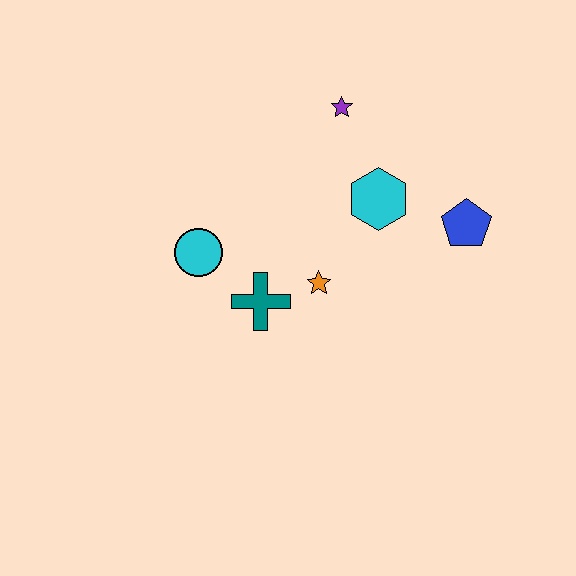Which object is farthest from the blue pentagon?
The cyan circle is farthest from the blue pentagon.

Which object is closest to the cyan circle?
The teal cross is closest to the cyan circle.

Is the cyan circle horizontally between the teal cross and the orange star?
No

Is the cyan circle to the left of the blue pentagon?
Yes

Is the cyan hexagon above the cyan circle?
Yes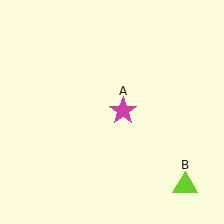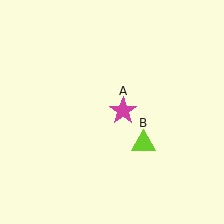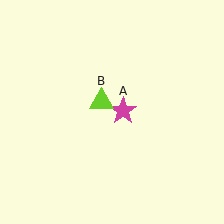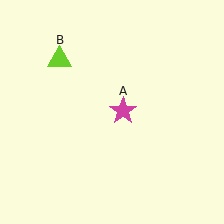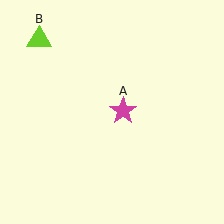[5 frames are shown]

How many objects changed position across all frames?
1 object changed position: lime triangle (object B).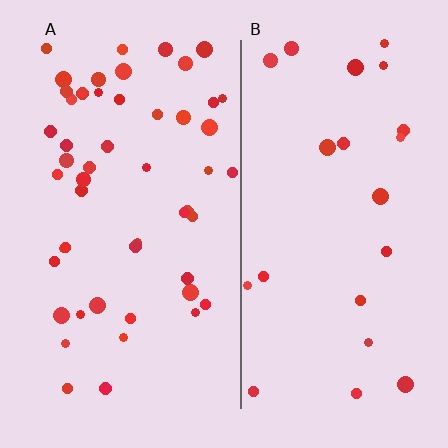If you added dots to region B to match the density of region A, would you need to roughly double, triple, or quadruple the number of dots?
Approximately double.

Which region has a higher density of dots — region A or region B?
A (the left).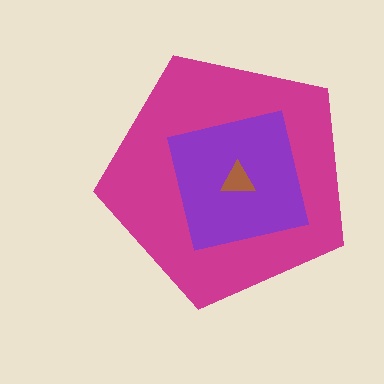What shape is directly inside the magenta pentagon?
The purple square.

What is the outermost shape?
The magenta pentagon.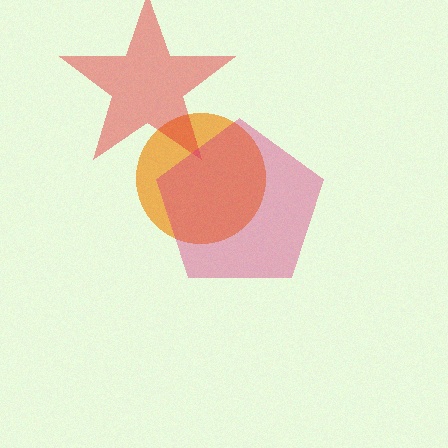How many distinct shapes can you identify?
There are 3 distinct shapes: an orange circle, a red star, a magenta pentagon.